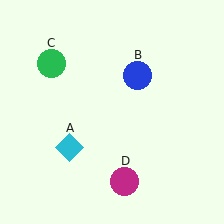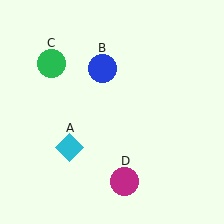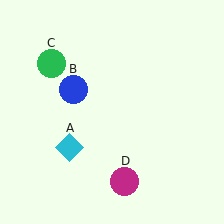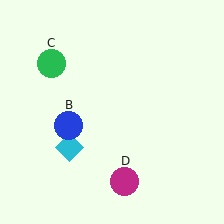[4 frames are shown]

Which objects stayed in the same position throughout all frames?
Cyan diamond (object A) and green circle (object C) and magenta circle (object D) remained stationary.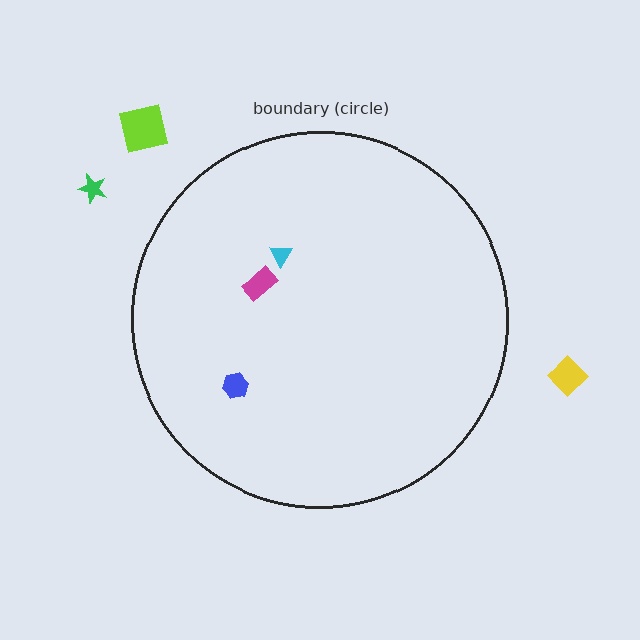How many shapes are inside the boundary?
3 inside, 3 outside.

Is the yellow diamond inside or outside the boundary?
Outside.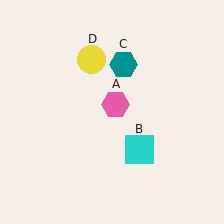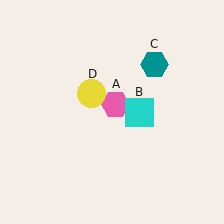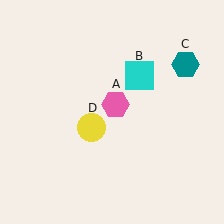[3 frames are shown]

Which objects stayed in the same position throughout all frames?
Pink hexagon (object A) remained stationary.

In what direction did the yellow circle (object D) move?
The yellow circle (object D) moved down.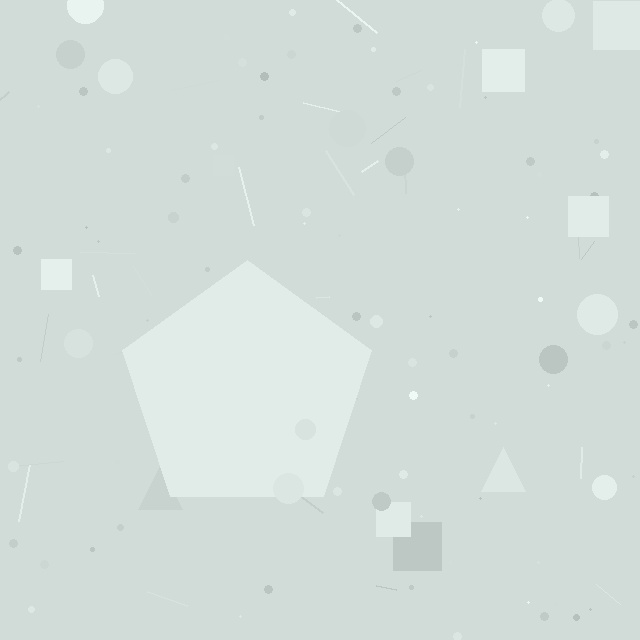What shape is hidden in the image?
A pentagon is hidden in the image.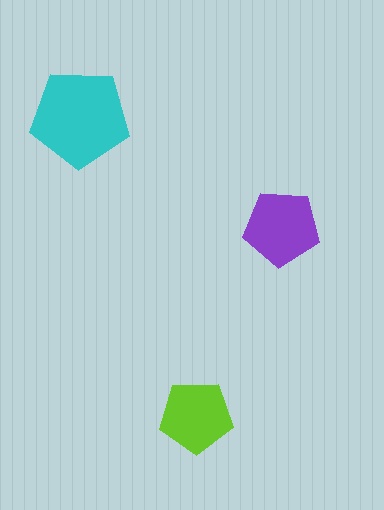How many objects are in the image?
There are 3 objects in the image.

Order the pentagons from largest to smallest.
the cyan one, the purple one, the lime one.